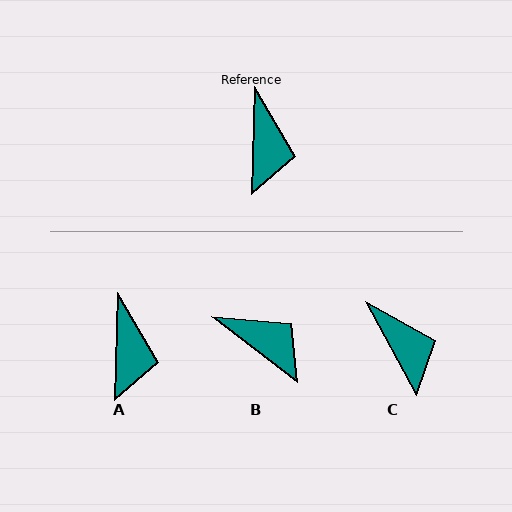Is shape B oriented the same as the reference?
No, it is off by about 54 degrees.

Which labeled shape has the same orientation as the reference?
A.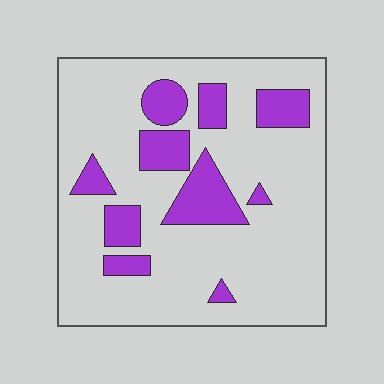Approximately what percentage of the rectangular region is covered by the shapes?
Approximately 20%.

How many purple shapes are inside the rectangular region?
10.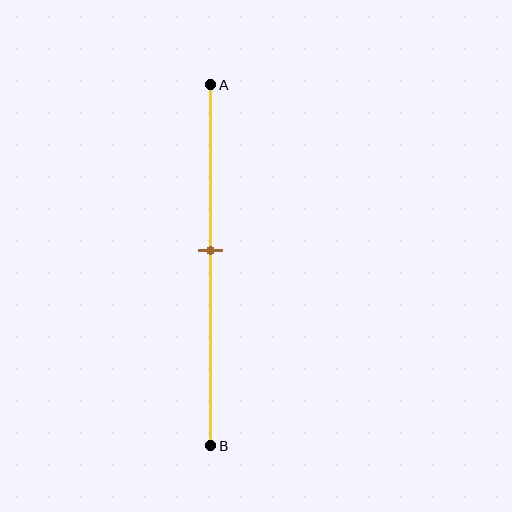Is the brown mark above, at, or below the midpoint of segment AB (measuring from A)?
The brown mark is above the midpoint of segment AB.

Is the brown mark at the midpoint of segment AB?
No, the mark is at about 45% from A, not at the 50% midpoint.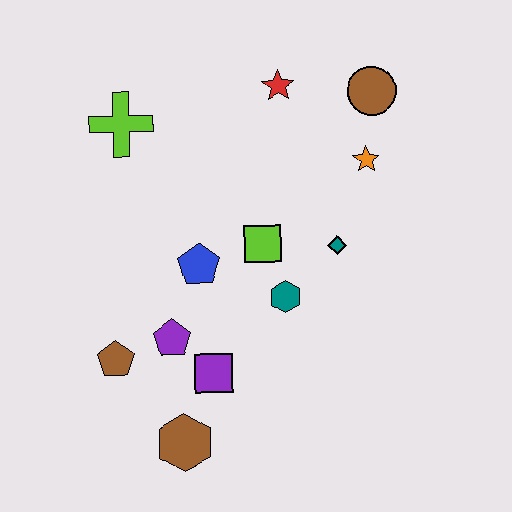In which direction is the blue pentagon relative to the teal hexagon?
The blue pentagon is to the left of the teal hexagon.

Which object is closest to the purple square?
The purple pentagon is closest to the purple square.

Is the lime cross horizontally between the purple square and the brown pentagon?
Yes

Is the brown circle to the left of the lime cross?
No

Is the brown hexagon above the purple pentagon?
No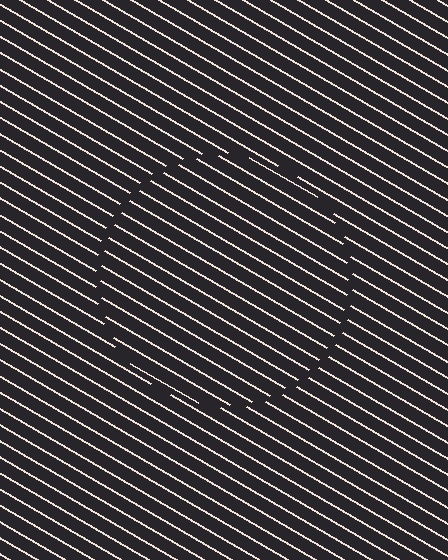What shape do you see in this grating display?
An illusory circle. The interior of the shape contains the same grating, shifted by half a period — the contour is defined by the phase discontinuity where line-ends from the inner and outer gratings abut.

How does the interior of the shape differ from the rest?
The interior of the shape contains the same grating, shifted by half a period — the contour is defined by the phase discontinuity where line-ends from the inner and outer gratings abut.